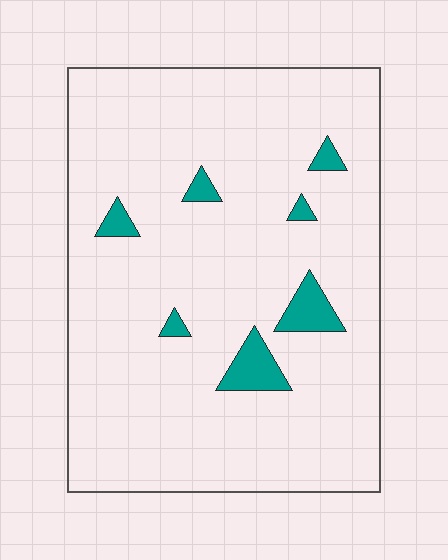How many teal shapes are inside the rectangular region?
7.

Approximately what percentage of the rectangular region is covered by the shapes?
Approximately 5%.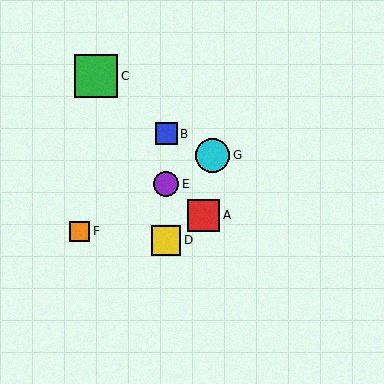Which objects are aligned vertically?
Objects B, D, E are aligned vertically.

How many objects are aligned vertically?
3 objects (B, D, E) are aligned vertically.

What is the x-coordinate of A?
Object A is at x≈204.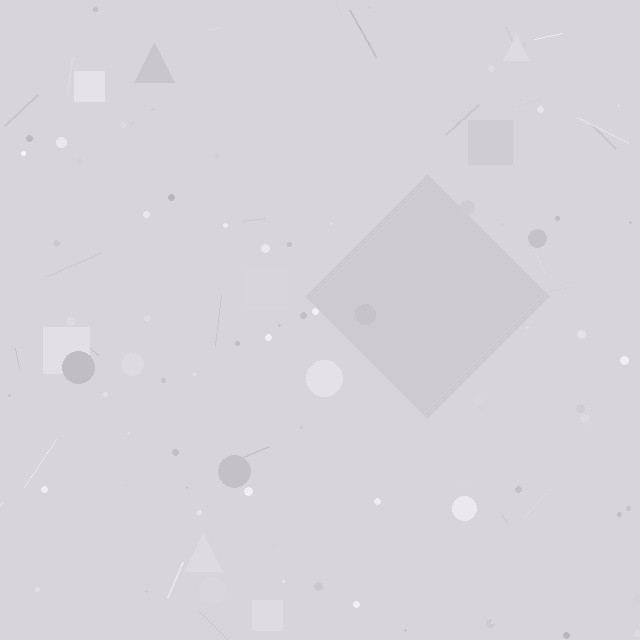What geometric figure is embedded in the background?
A diamond is embedded in the background.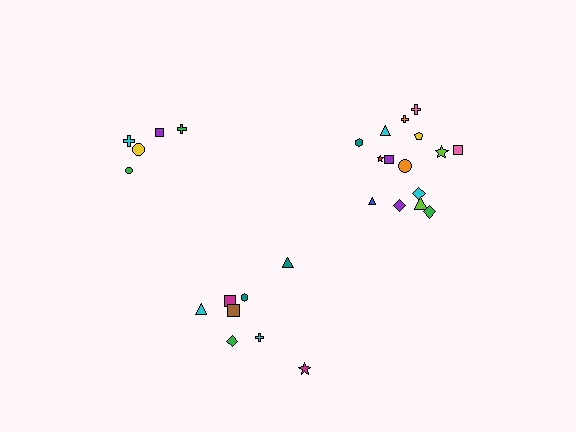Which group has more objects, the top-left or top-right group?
The top-right group.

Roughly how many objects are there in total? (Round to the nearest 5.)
Roughly 30 objects in total.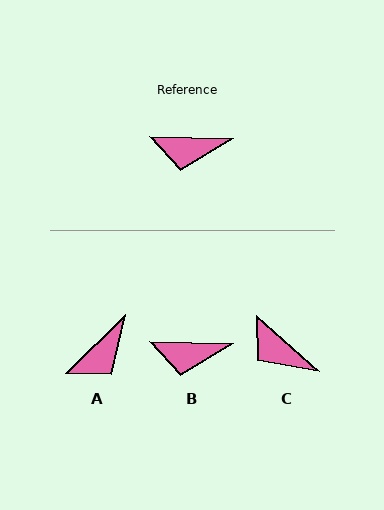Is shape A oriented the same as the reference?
No, it is off by about 46 degrees.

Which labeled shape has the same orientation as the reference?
B.